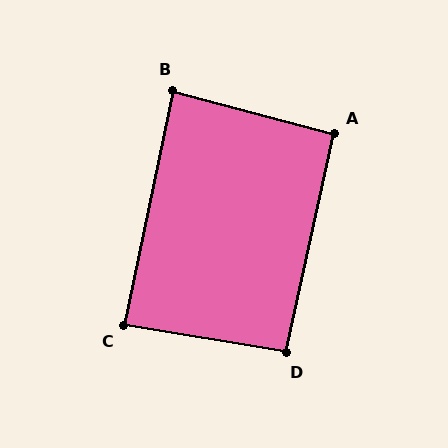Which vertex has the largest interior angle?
D, at approximately 93 degrees.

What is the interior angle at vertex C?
Approximately 87 degrees (approximately right).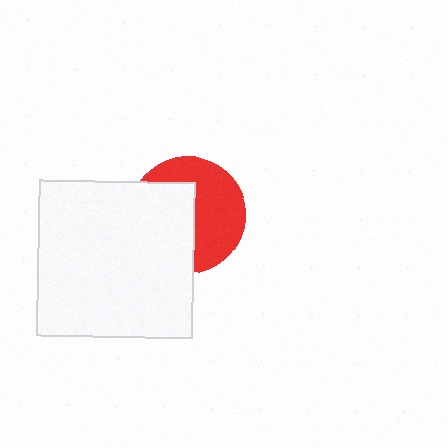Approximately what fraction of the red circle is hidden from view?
Roughly 48% of the red circle is hidden behind the white square.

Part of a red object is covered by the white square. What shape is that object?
It is a circle.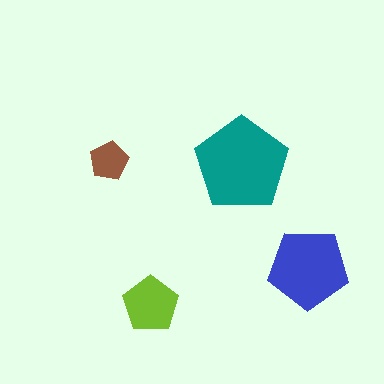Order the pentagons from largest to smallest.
the teal one, the blue one, the lime one, the brown one.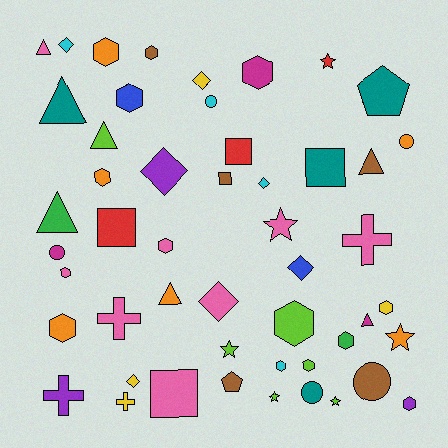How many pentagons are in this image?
There are 2 pentagons.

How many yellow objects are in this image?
There are 4 yellow objects.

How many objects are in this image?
There are 50 objects.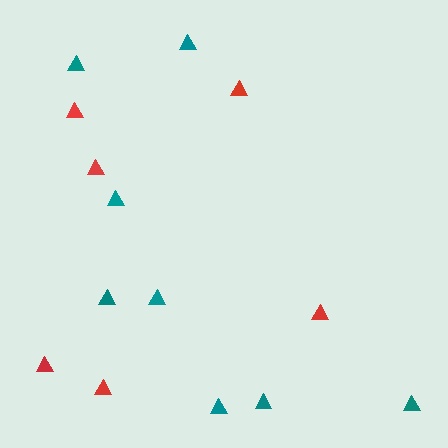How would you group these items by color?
There are 2 groups: one group of red triangles (6) and one group of teal triangles (8).